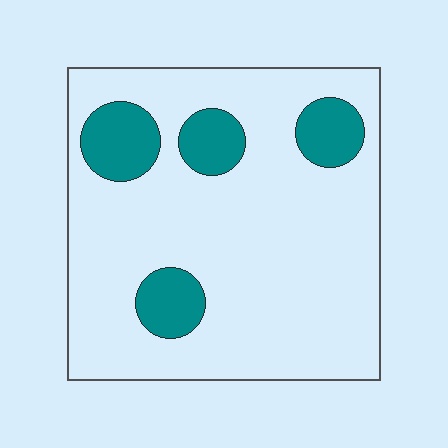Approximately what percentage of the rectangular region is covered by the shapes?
Approximately 15%.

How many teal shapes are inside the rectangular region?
4.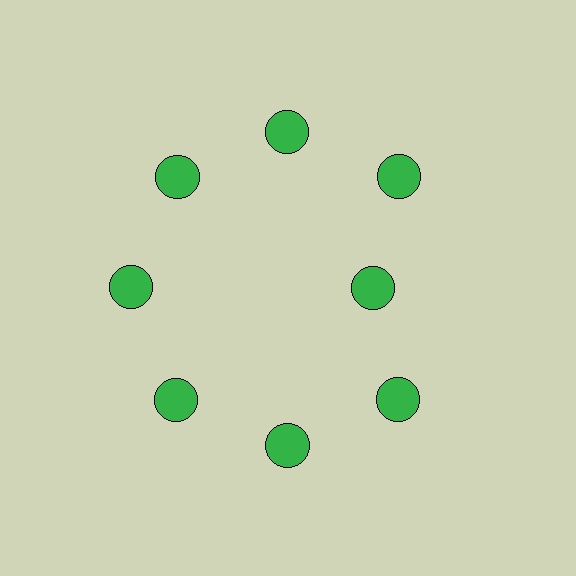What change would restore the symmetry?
The symmetry would be restored by moving it outward, back onto the ring so that all 8 circles sit at equal angles and equal distance from the center.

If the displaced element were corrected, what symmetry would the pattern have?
It would have 8-fold rotational symmetry — the pattern would map onto itself every 45 degrees.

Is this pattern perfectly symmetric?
No. The 8 green circles are arranged in a ring, but one element near the 3 o'clock position is pulled inward toward the center, breaking the 8-fold rotational symmetry.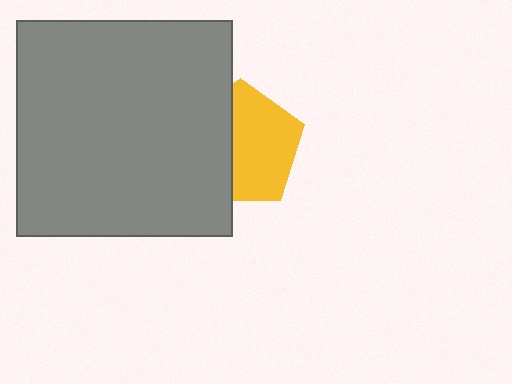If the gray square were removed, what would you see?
You would see the complete yellow pentagon.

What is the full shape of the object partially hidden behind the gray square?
The partially hidden object is a yellow pentagon.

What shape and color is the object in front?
The object in front is a gray square.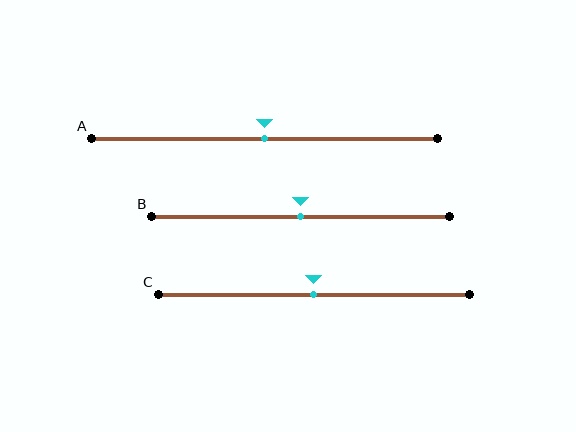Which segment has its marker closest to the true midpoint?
Segment A has its marker closest to the true midpoint.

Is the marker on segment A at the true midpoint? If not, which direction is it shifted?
Yes, the marker on segment A is at the true midpoint.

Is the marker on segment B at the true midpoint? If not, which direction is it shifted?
Yes, the marker on segment B is at the true midpoint.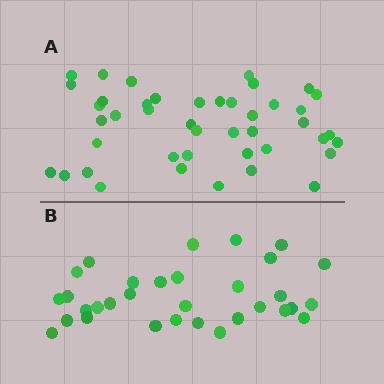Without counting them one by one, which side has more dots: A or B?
Region A (the top region) has more dots.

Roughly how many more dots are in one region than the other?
Region A has roughly 12 or so more dots than region B.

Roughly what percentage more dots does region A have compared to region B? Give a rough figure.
About 35% more.